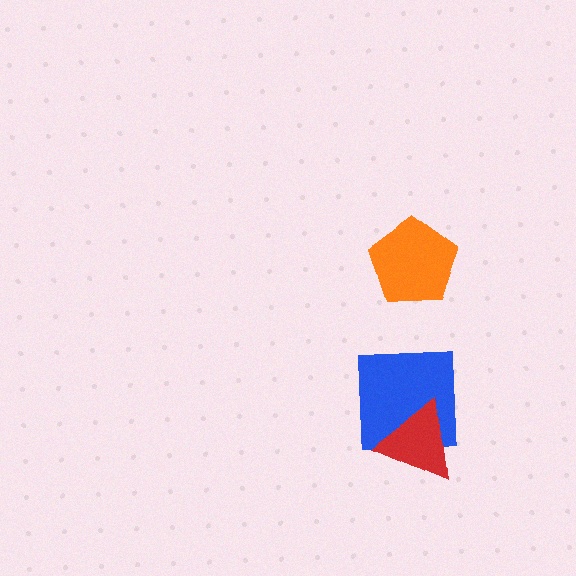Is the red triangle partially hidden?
No, no other shape covers it.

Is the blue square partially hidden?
Yes, it is partially covered by another shape.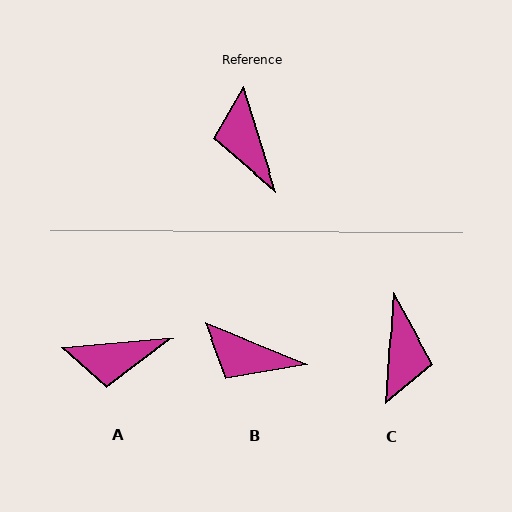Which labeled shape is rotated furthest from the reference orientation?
C, about 159 degrees away.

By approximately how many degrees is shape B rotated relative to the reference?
Approximately 51 degrees counter-clockwise.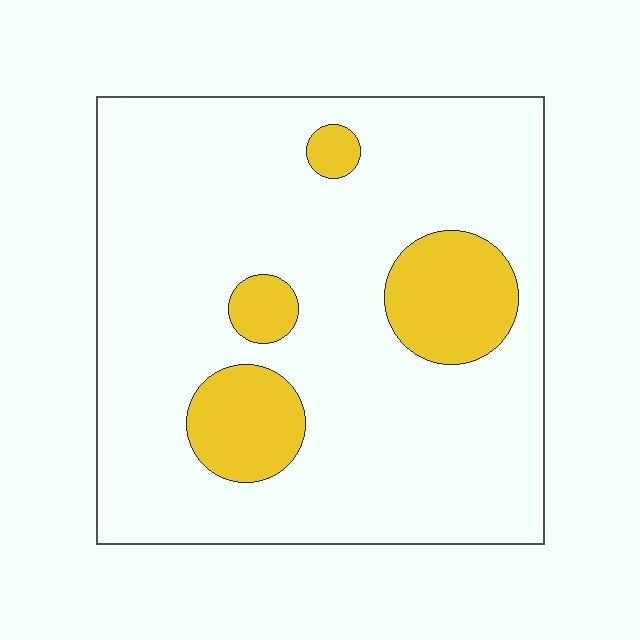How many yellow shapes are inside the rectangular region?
4.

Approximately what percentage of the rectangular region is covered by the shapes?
Approximately 15%.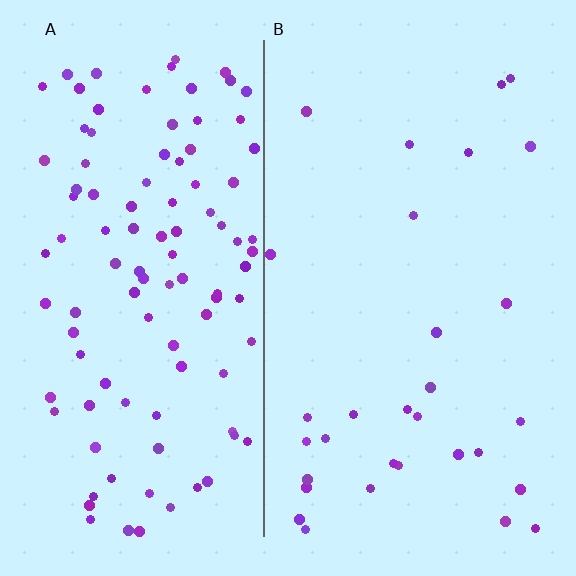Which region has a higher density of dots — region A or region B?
A (the left).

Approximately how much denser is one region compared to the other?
Approximately 3.4× — region A over region B.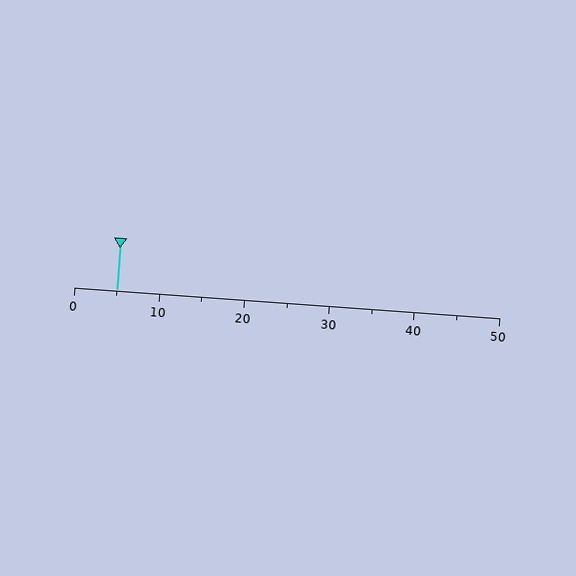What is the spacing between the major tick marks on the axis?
The major ticks are spaced 10 apart.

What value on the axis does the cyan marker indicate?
The marker indicates approximately 5.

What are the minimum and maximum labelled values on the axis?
The axis runs from 0 to 50.